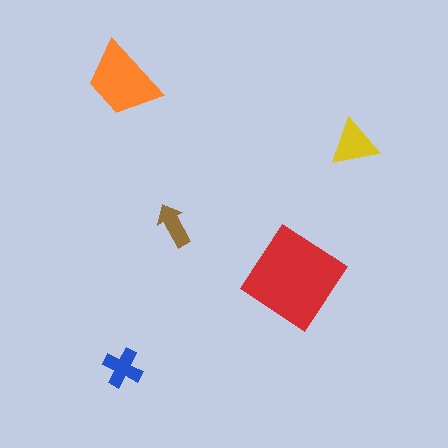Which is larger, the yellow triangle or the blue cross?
The yellow triangle.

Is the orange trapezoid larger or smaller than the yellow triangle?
Larger.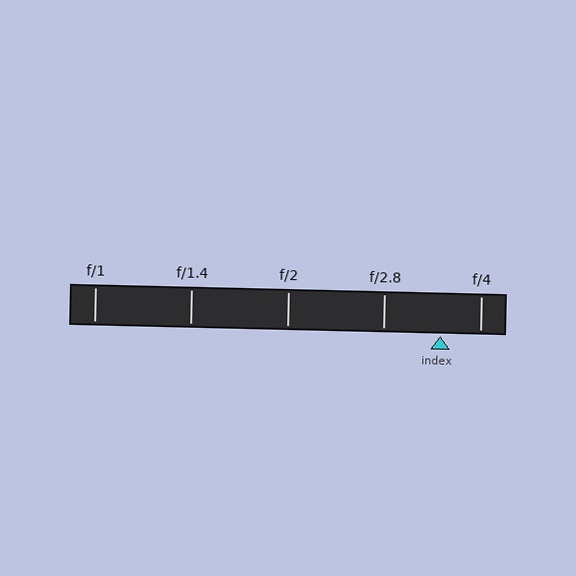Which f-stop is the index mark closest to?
The index mark is closest to f/4.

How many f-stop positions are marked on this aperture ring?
There are 5 f-stop positions marked.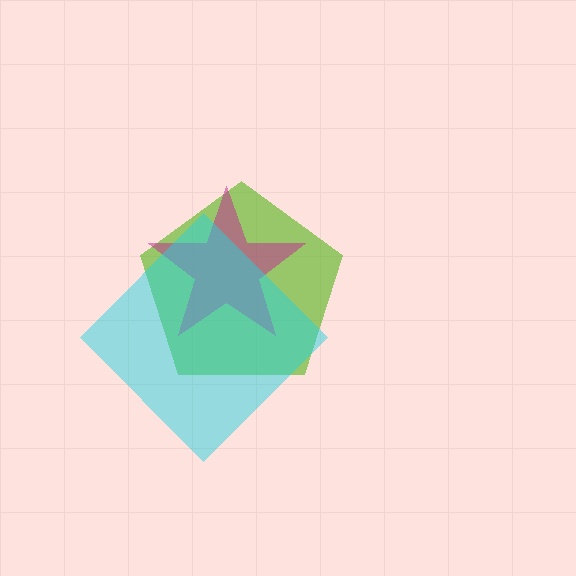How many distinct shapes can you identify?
There are 3 distinct shapes: a lime pentagon, a magenta star, a cyan diamond.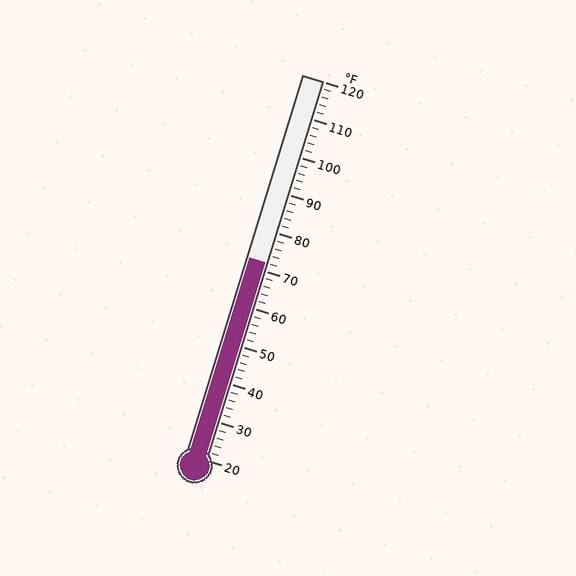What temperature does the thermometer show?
The thermometer shows approximately 72°F.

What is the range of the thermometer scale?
The thermometer scale ranges from 20°F to 120°F.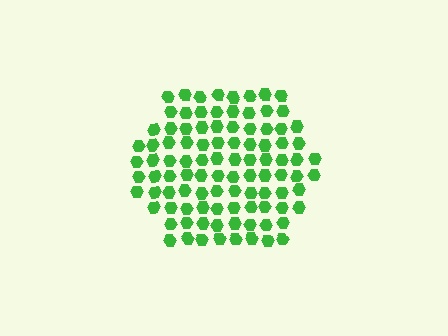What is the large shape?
The large shape is a hexagon.